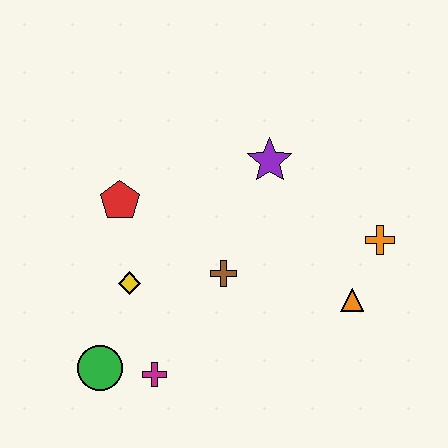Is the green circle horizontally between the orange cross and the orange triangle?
No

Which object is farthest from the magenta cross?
The orange cross is farthest from the magenta cross.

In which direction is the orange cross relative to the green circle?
The orange cross is to the right of the green circle.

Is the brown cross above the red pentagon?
No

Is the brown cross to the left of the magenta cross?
No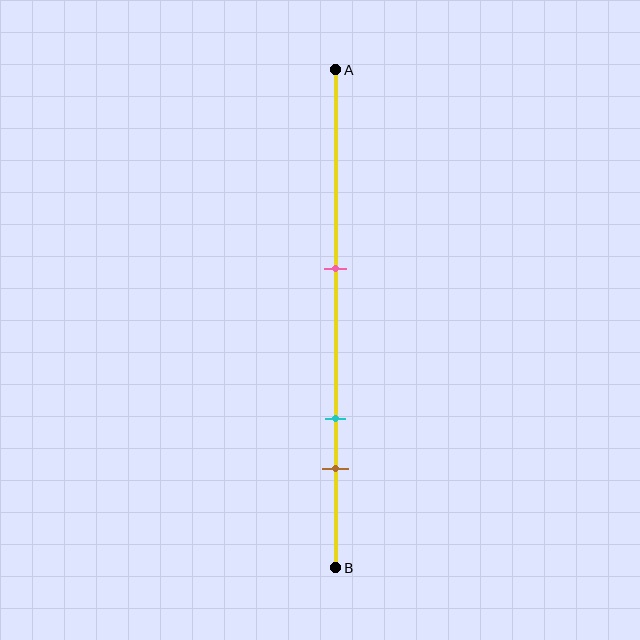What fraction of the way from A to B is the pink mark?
The pink mark is approximately 40% (0.4) of the way from A to B.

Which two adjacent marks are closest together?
The cyan and brown marks are the closest adjacent pair.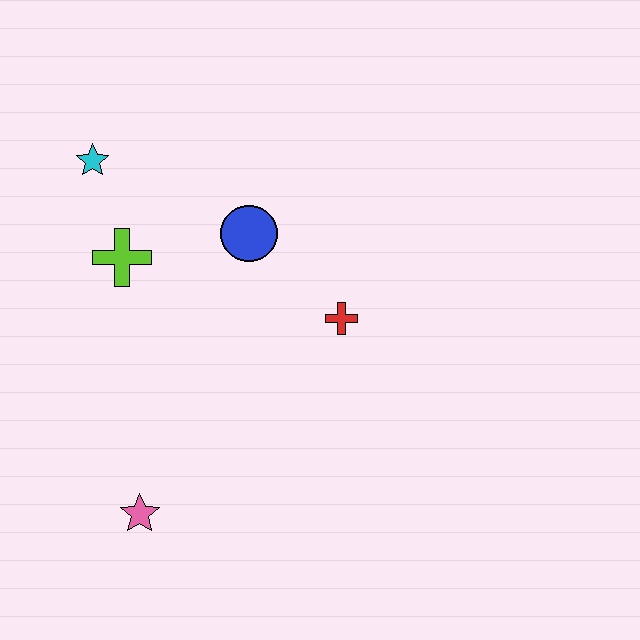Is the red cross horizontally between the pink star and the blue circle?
No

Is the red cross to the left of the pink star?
No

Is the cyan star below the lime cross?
No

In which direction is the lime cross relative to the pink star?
The lime cross is above the pink star.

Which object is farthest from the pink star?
The cyan star is farthest from the pink star.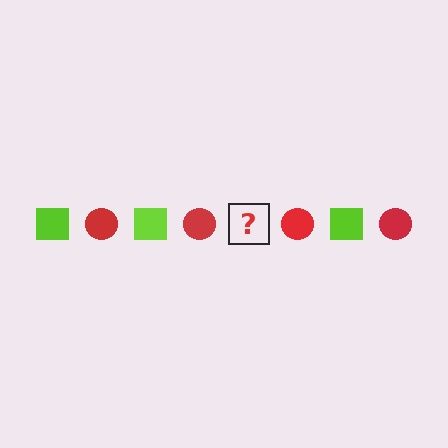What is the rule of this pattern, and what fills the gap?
The rule is that the pattern alternates between lime square and red circle. The gap should be filled with a lime square.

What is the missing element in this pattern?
The missing element is a lime square.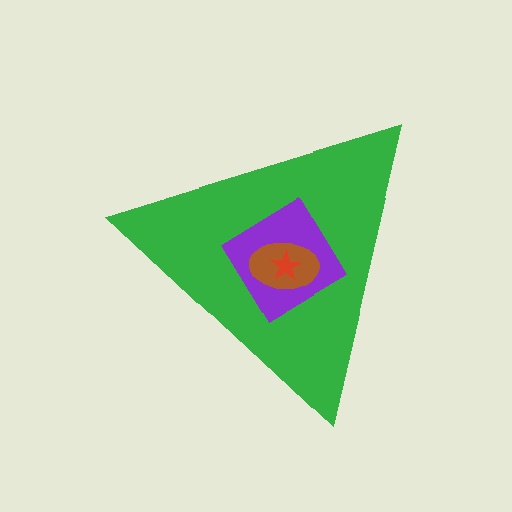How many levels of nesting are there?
4.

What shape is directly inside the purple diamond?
The brown ellipse.